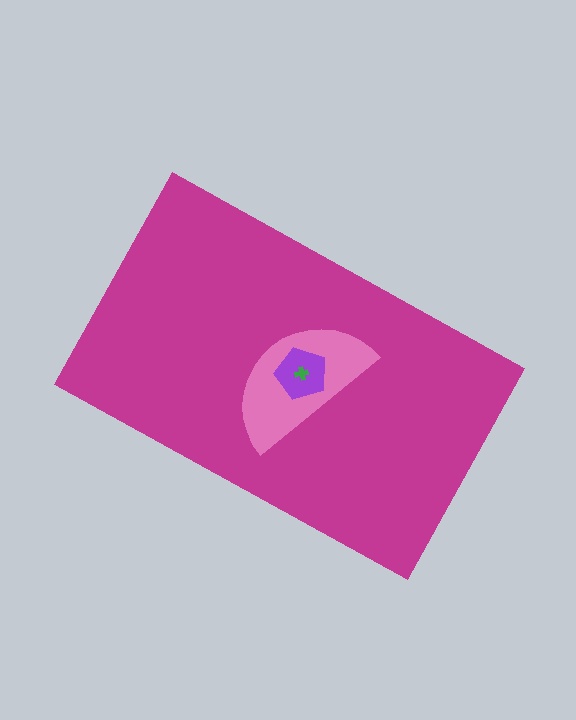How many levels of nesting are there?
4.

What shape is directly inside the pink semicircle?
The purple pentagon.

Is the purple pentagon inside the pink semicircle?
Yes.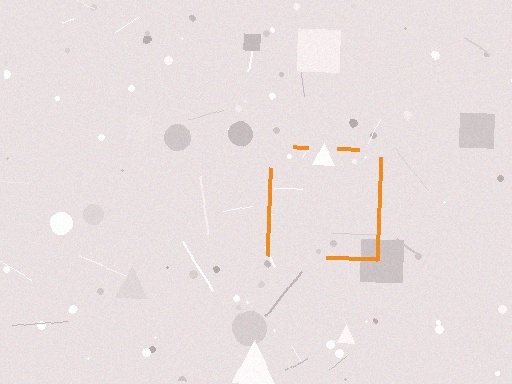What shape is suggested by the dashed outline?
The dashed outline suggests a square.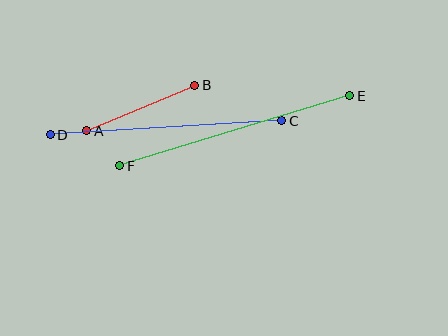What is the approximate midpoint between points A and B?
The midpoint is at approximately (141, 108) pixels.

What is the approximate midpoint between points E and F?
The midpoint is at approximately (235, 131) pixels.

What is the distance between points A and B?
The distance is approximately 117 pixels.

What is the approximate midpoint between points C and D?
The midpoint is at approximately (166, 128) pixels.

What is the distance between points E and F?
The distance is approximately 241 pixels.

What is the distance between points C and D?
The distance is approximately 232 pixels.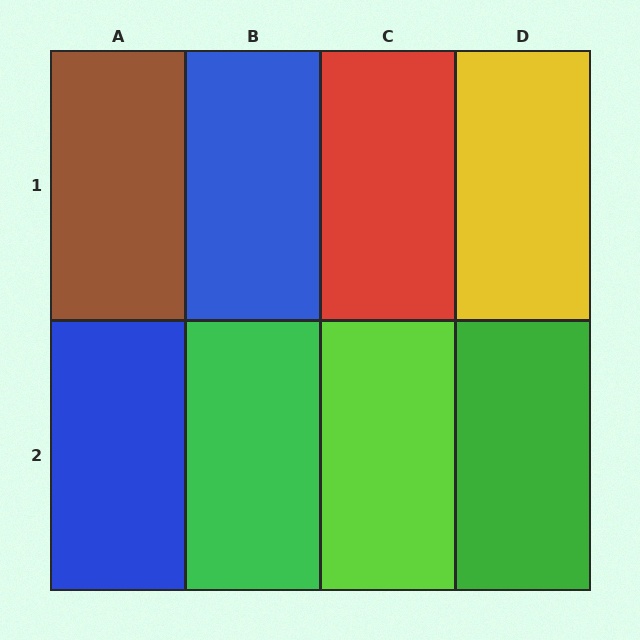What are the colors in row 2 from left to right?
Blue, green, lime, green.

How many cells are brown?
1 cell is brown.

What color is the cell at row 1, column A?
Brown.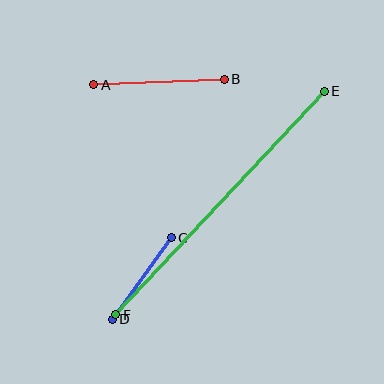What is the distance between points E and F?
The distance is approximately 306 pixels.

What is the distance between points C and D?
The distance is approximately 100 pixels.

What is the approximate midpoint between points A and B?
The midpoint is at approximately (159, 82) pixels.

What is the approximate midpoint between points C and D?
The midpoint is at approximately (142, 279) pixels.